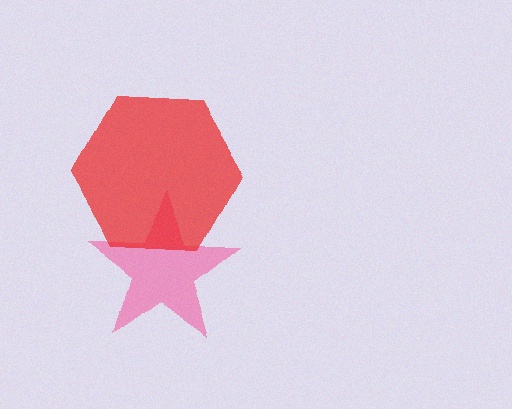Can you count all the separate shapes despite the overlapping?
Yes, there are 2 separate shapes.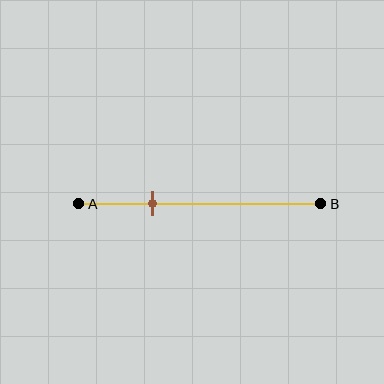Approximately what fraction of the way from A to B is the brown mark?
The brown mark is approximately 30% of the way from A to B.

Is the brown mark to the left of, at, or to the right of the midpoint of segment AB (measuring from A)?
The brown mark is to the left of the midpoint of segment AB.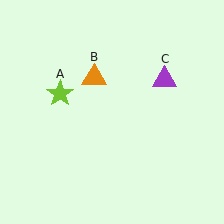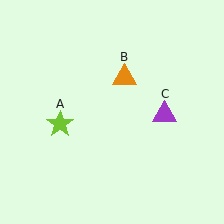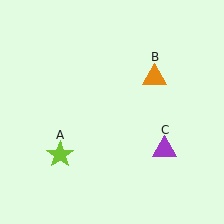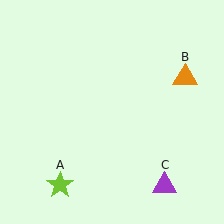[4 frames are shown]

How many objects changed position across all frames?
3 objects changed position: lime star (object A), orange triangle (object B), purple triangle (object C).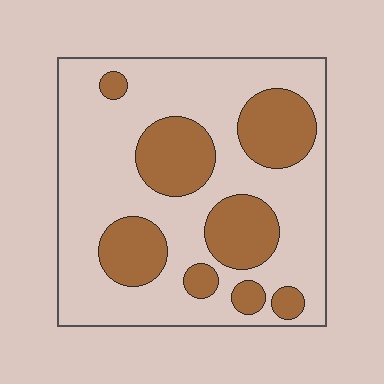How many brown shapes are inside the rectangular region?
8.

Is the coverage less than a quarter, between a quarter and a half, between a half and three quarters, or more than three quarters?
Between a quarter and a half.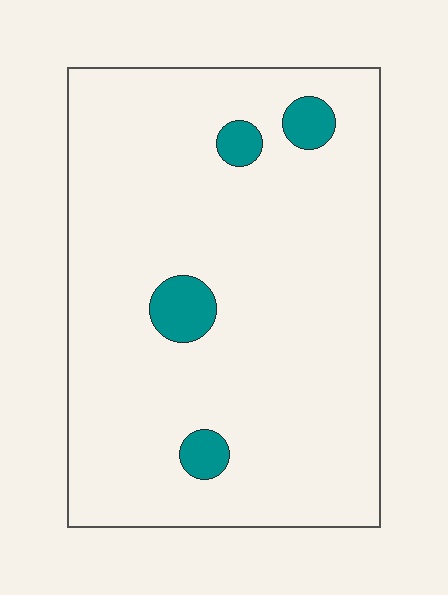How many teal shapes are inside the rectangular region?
4.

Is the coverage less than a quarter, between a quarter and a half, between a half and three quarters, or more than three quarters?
Less than a quarter.